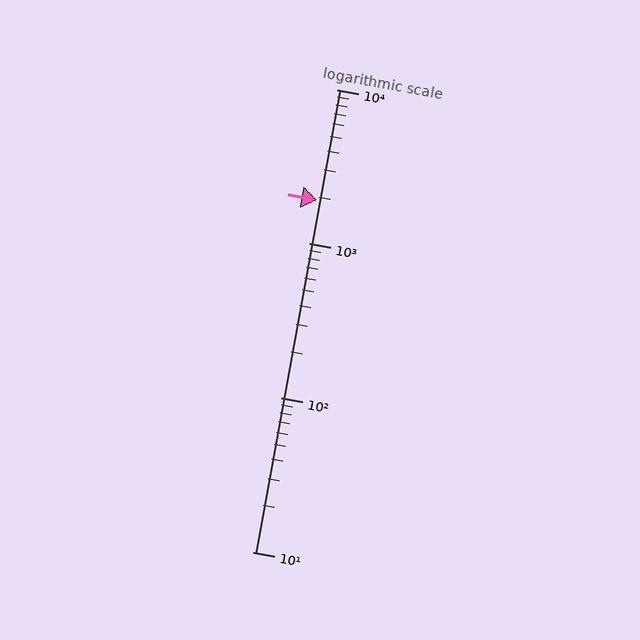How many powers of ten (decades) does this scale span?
The scale spans 3 decades, from 10 to 10000.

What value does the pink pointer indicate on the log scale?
The pointer indicates approximately 1900.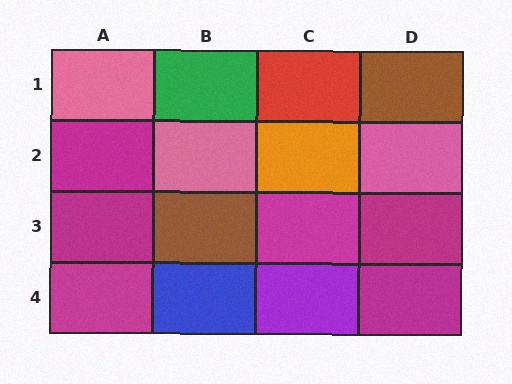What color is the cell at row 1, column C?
Red.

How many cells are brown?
2 cells are brown.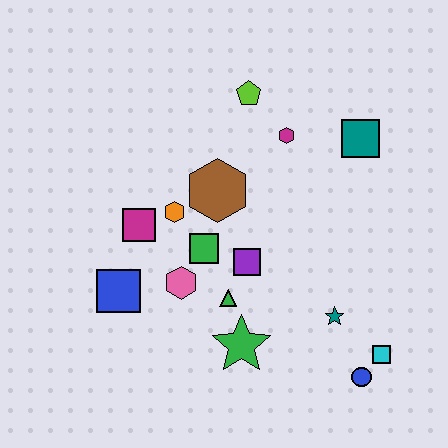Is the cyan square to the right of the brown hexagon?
Yes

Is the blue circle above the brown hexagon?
No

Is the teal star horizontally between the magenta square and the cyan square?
Yes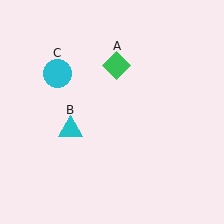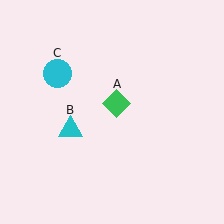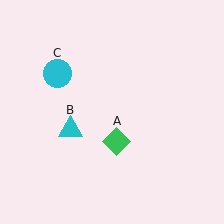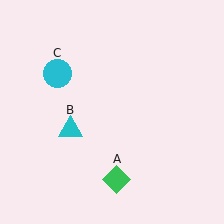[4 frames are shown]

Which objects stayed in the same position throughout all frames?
Cyan triangle (object B) and cyan circle (object C) remained stationary.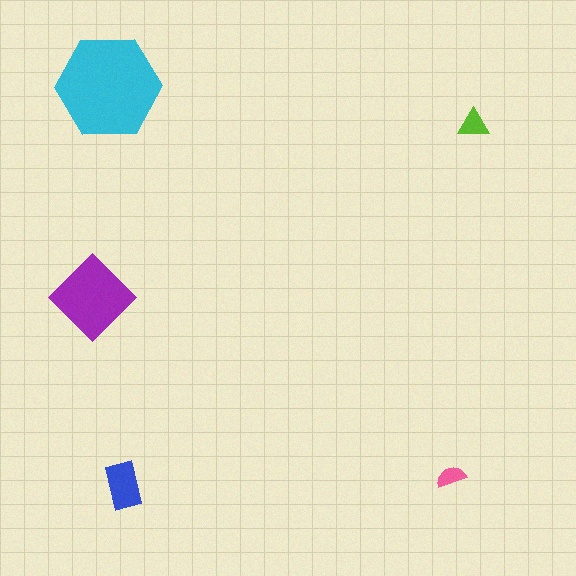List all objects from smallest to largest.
The pink semicircle, the lime triangle, the blue rectangle, the purple diamond, the cyan hexagon.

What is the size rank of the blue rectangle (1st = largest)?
3rd.